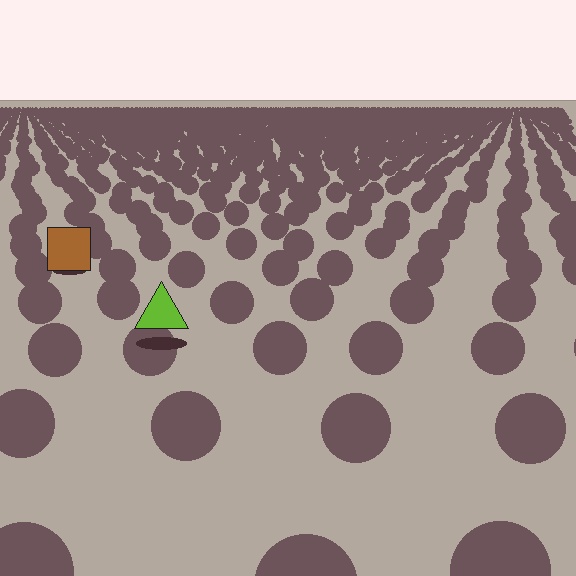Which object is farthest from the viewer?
The brown square is farthest from the viewer. It appears smaller and the ground texture around it is denser.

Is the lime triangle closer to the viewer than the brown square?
Yes. The lime triangle is closer — you can tell from the texture gradient: the ground texture is coarser near it.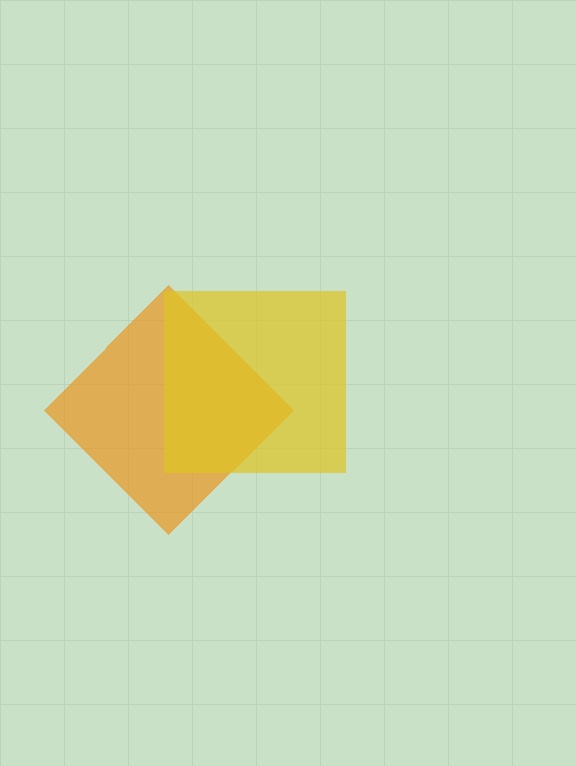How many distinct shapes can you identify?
There are 2 distinct shapes: an orange diamond, a yellow square.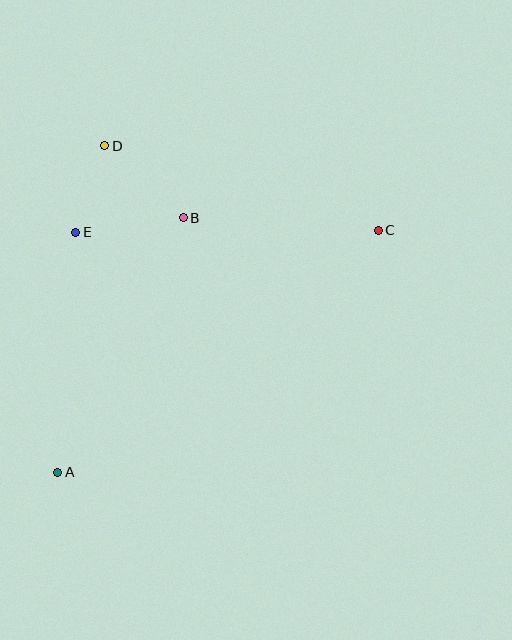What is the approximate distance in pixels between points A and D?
The distance between A and D is approximately 330 pixels.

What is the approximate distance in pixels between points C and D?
The distance between C and D is approximately 286 pixels.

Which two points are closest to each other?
Points D and E are closest to each other.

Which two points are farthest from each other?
Points A and C are farthest from each other.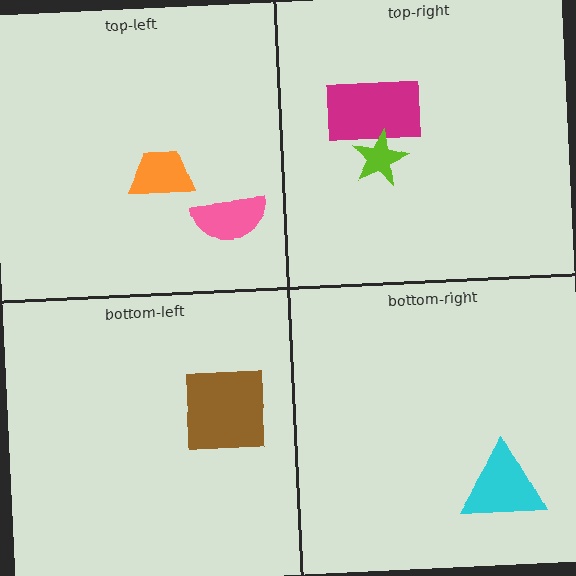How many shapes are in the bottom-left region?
1.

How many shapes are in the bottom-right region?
1.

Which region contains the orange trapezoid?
The top-left region.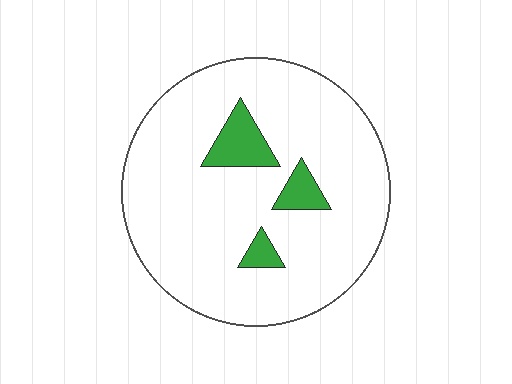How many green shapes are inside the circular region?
3.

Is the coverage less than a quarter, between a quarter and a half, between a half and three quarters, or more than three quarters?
Less than a quarter.